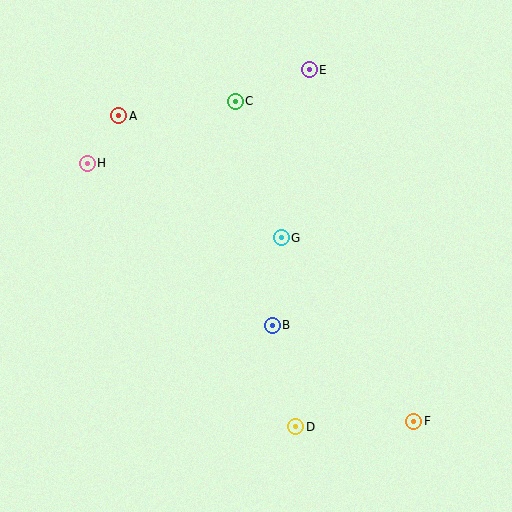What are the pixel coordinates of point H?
Point H is at (87, 163).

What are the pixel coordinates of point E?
Point E is at (309, 70).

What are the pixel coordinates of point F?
Point F is at (414, 421).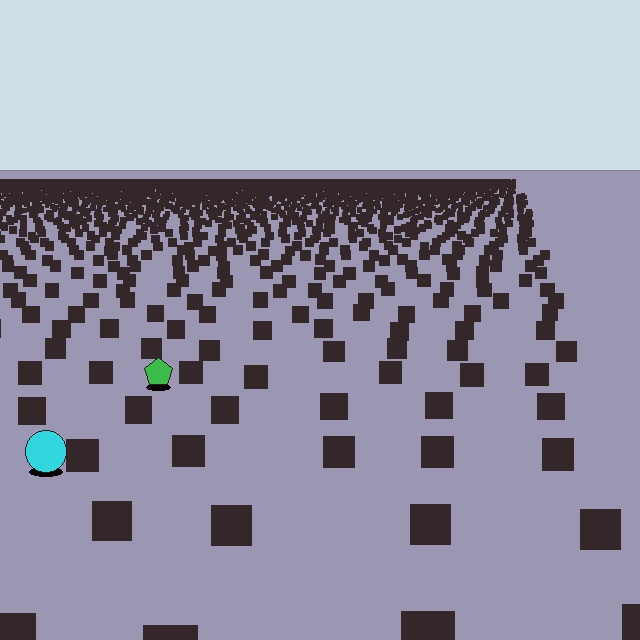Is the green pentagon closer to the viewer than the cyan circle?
No. The cyan circle is closer — you can tell from the texture gradient: the ground texture is coarser near it.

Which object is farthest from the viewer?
The green pentagon is farthest from the viewer. It appears smaller and the ground texture around it is denser.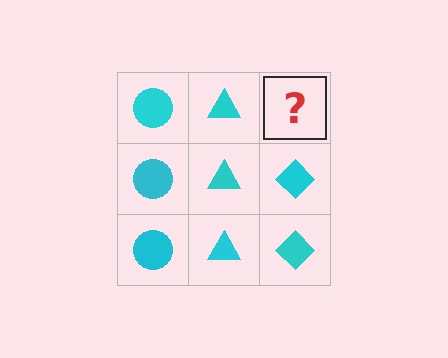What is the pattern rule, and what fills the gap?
The rule is that each column has a consistent shape. The gap should be filled with a cyan diamond.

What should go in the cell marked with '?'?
The missing cell should contain a cyan diamond.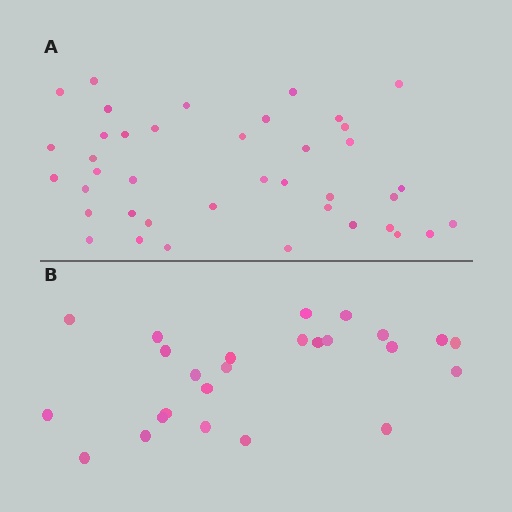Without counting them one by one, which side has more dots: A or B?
Region A (the top region) has more dots.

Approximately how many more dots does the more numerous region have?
Region A has approximately 15 more dots than region B.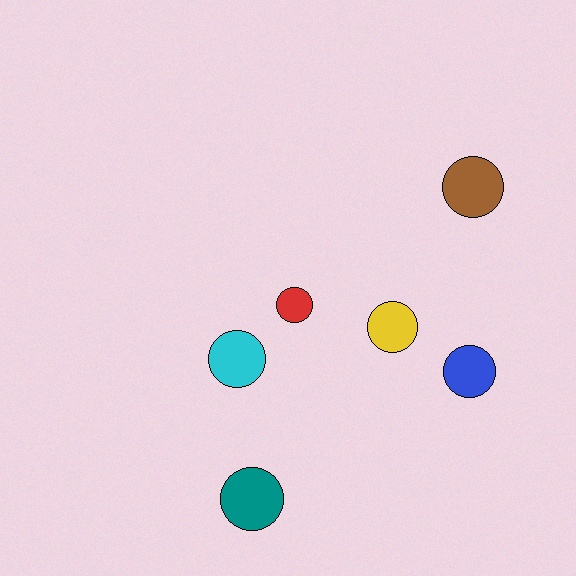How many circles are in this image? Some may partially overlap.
There are 6 circles.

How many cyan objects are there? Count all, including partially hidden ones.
There is 1 cyan object.